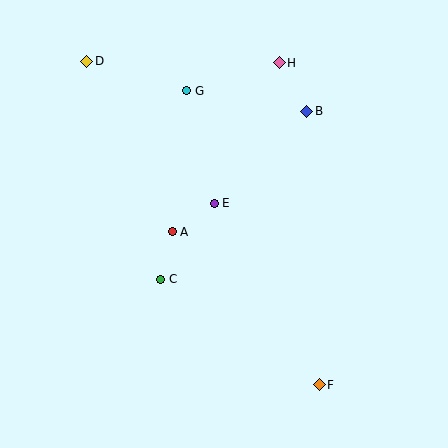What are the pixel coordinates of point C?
Point C is at (161, 279).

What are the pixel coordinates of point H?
Point H is at (279, 63).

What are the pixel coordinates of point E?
Point E is at (214, 203).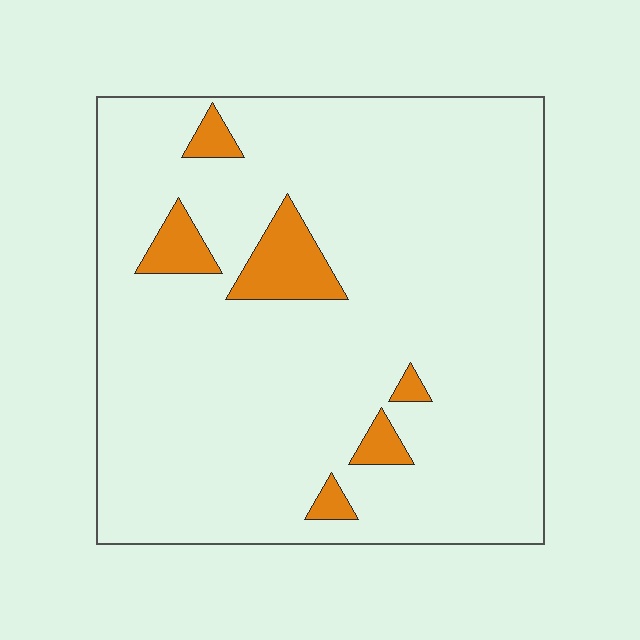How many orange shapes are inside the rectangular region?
6.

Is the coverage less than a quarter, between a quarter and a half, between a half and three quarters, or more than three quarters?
Less than a quarter.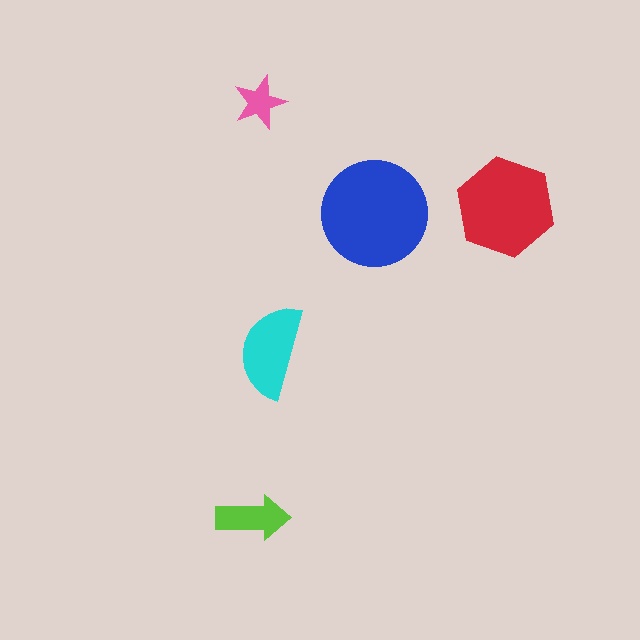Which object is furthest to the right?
The red hexagon is rightmost.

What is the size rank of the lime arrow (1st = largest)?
4th.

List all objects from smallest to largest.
The pink star, the lime arrow, the cyan semicircle, the red hexagon, the blue circle.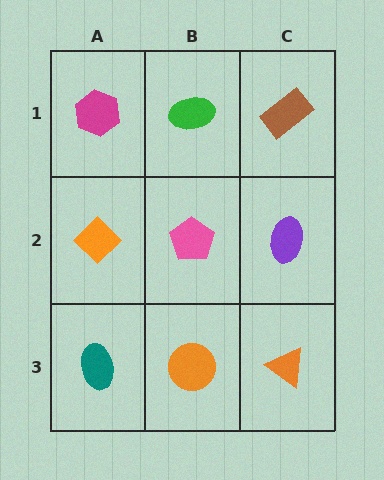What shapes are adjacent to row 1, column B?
A pink pentagon (row 2, column B), a magenta hexagon (row 1, column A), a brown rectangle (row 1, column C).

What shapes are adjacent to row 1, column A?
An orange diamond (row 2, column A), a green ellipse (row 1, column B).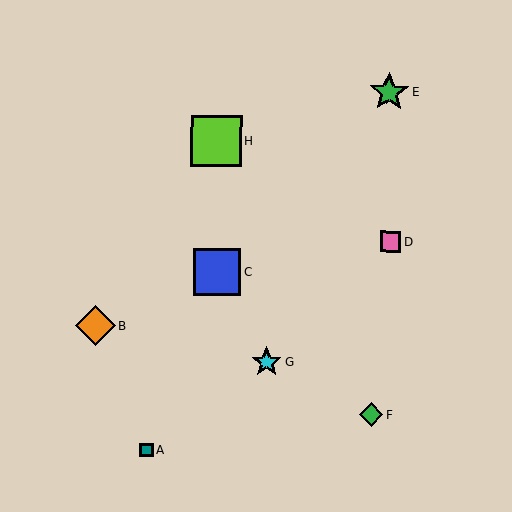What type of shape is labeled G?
Shape G is a cyan star.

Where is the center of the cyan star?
The center of the cyan star is at (266, 362).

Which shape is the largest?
The lime square (labeled H) is the largest.